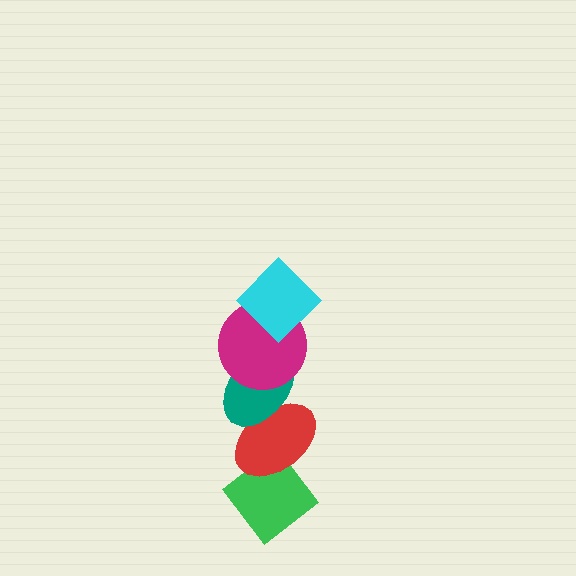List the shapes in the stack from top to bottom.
From top to bottom: the cyan diamond, the magenta circle, the teal ellipse, the red ellipse, the green diamond.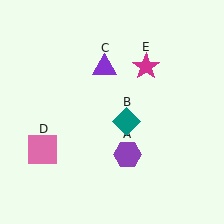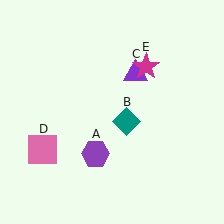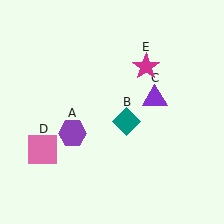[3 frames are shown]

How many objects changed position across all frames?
2 objects changed position: purple hexagon (object A), purple triangle (object C).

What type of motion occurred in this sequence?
The purple hexagon (object A), purple triangle (object C) rotated clockwise around the center of the scene.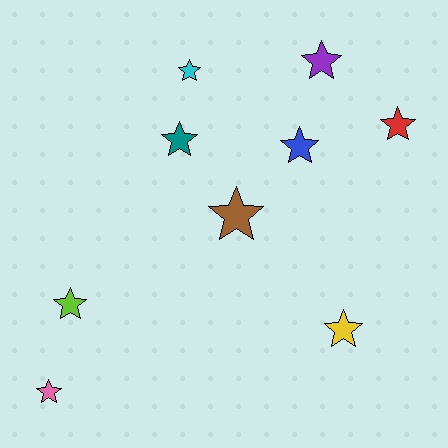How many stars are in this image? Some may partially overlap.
There are 9 stars.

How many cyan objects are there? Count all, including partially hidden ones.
There is 1 cyan object.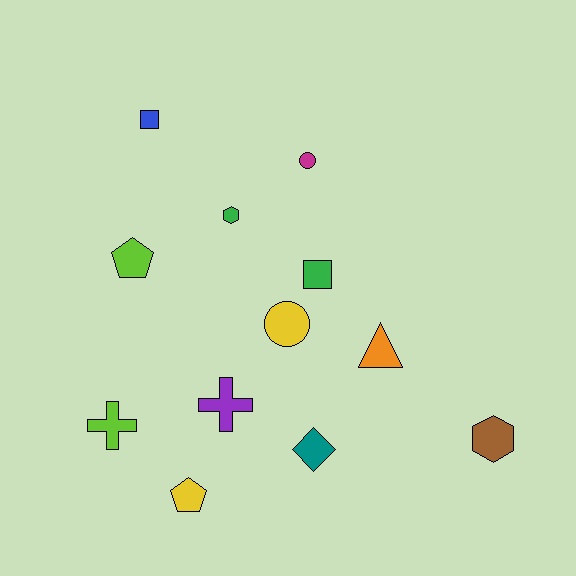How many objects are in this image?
There are 12 objects.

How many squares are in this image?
There are 2 squares.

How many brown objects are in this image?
There is 1 brown object.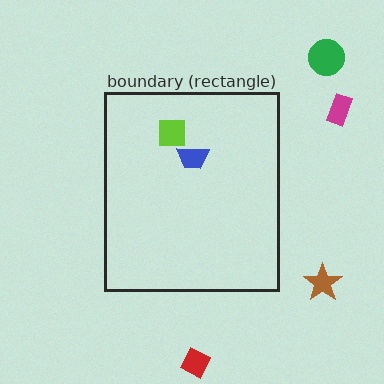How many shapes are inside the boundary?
2 inside, 4 outside.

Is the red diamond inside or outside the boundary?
Outside.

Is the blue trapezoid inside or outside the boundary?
Inside.